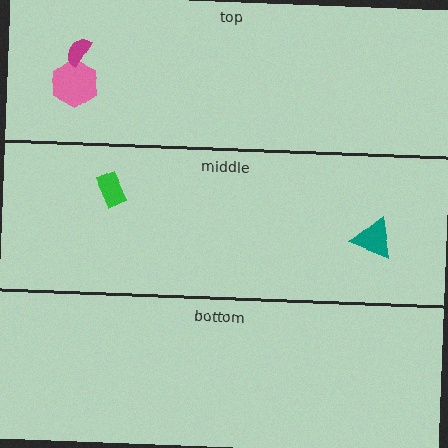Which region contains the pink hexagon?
The top region.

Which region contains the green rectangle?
The middle region.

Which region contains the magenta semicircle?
The top region.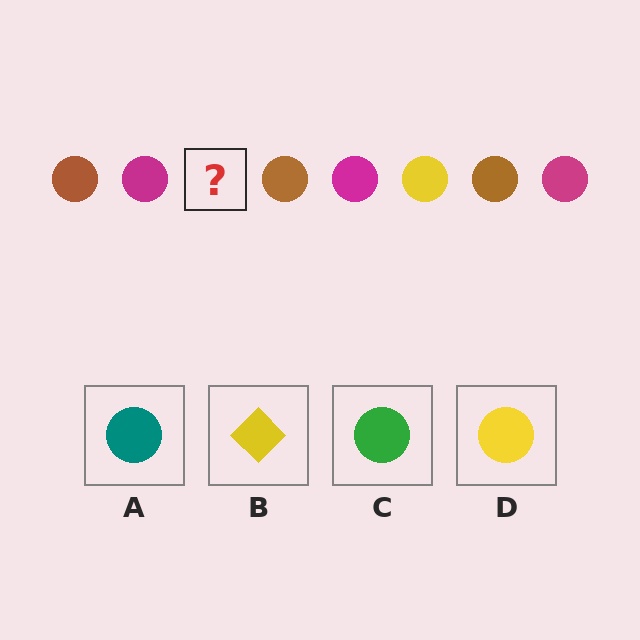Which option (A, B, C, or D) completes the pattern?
D.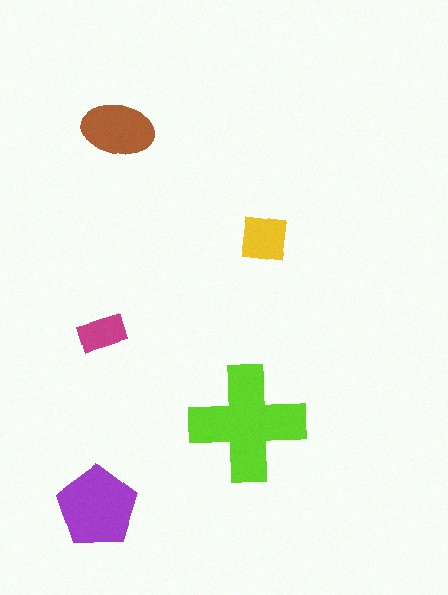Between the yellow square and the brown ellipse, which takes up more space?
The brown ellipse.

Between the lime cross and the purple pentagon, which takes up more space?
The lime cross.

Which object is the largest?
The lime cross.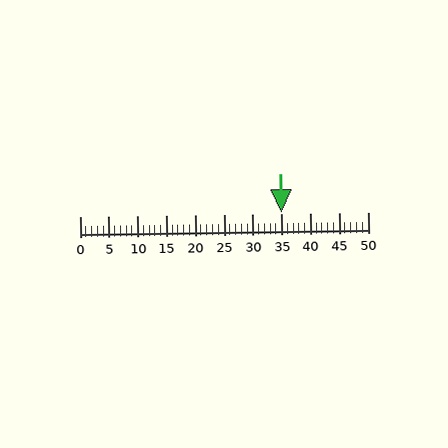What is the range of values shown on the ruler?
The ruler shows values from 0 to 50.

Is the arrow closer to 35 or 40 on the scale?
The arrow is closer to 35.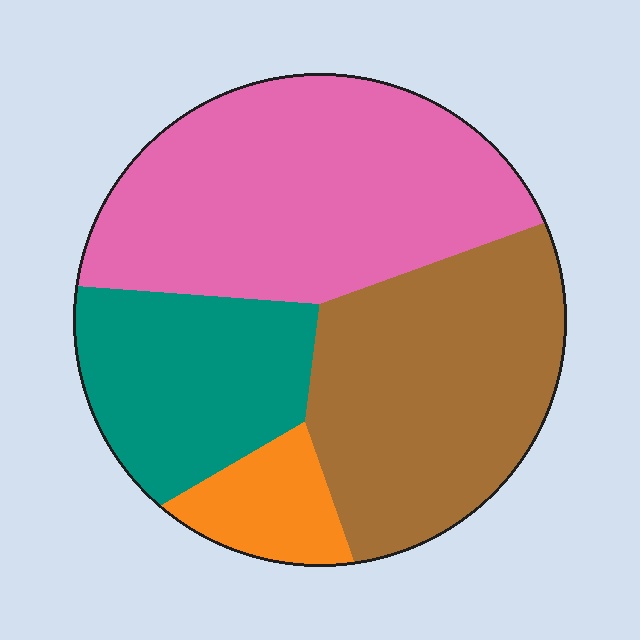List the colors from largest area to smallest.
From largest to smallest: pink, brown, teal, orange.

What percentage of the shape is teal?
Teal takes up about one fifth (1/5) of the shape.